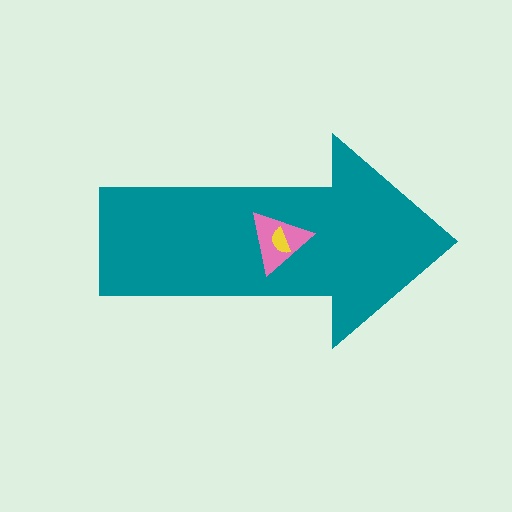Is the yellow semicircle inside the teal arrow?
Yes.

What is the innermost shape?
The yellow semicircle.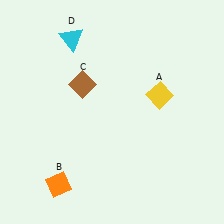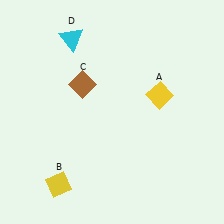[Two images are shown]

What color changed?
The diamond (B) changed from orange in Image 1 to yellow in Image 2.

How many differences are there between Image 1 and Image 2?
There is 1 difference between the two images.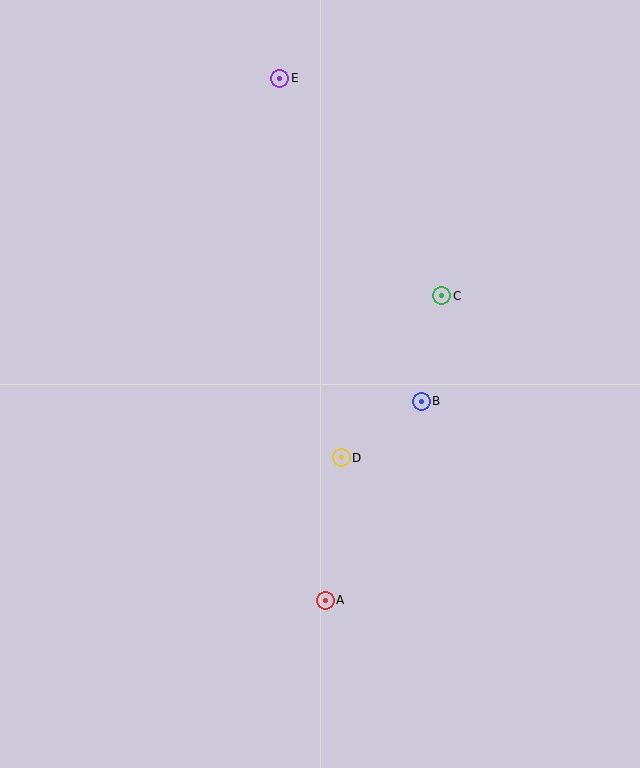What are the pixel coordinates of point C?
Point C is at (442, 296).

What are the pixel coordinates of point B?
Point B is at (421, 401).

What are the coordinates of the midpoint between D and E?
The midpoint between D and E is at (310, 268).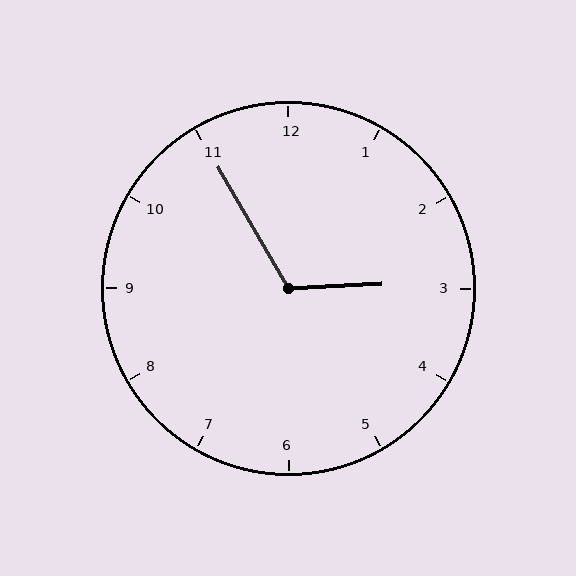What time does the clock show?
2:55.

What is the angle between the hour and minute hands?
Approximately 118 degrees.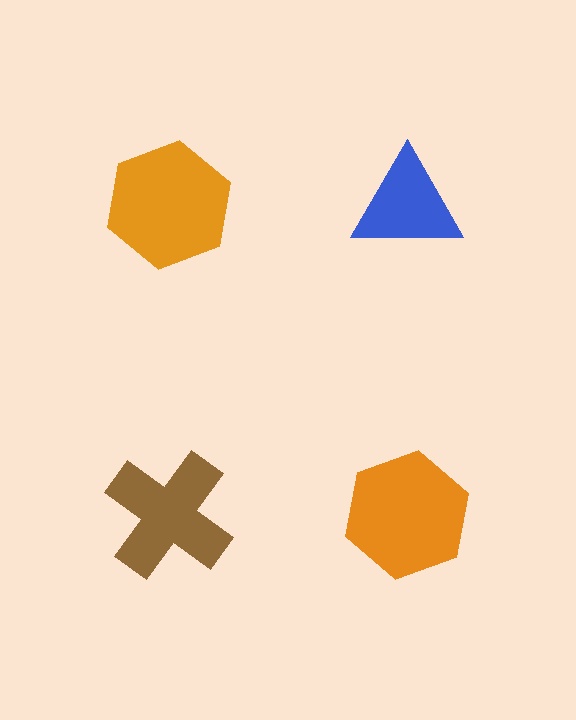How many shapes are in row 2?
2 shapes.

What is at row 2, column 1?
A brown cross.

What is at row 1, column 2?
A blue triangle.